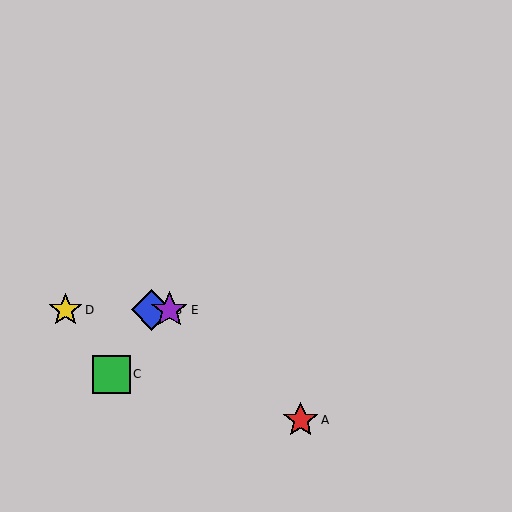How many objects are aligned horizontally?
3 objects (B, D, E) are aligned horizontally.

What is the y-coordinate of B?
Object B is at y≈310.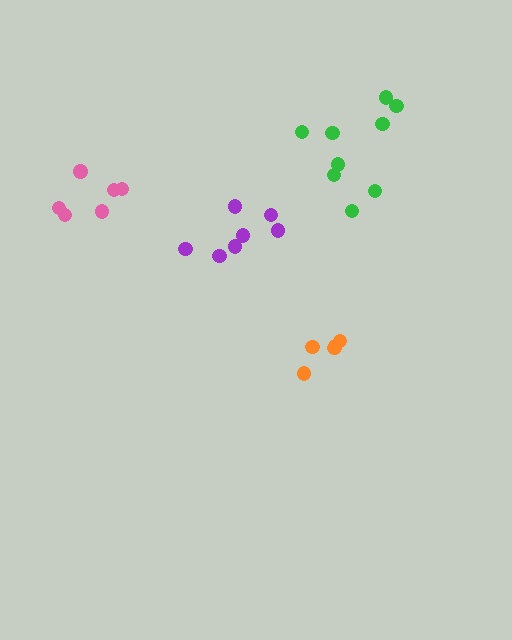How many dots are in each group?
Group 1: 5 dots, Group 2: 9 dots, Group 3: 7 dots, Group 4: 6 dots (27 total).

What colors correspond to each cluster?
The clusters are colored: orange, green, purple, pink.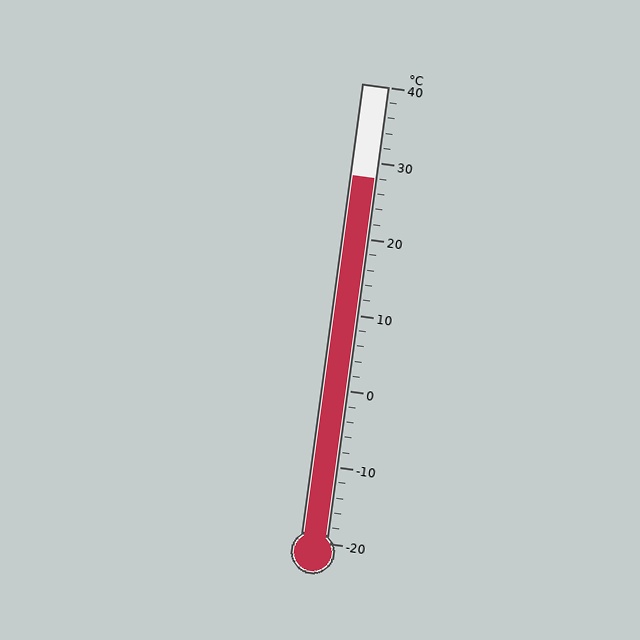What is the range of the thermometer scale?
The thermometer scale ranges from -20°C to 40°C.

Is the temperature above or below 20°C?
The temperature is above 20°C.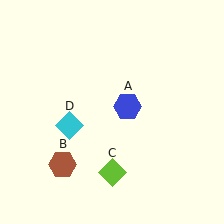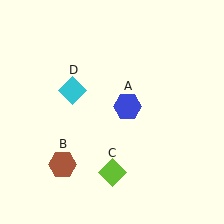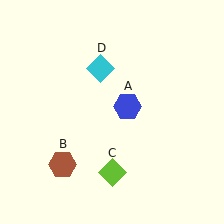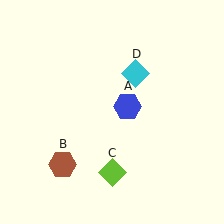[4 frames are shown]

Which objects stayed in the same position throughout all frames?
Blue hexagon (object A) and brown hexagon (object B) and lime diamond (object C) remained stationary.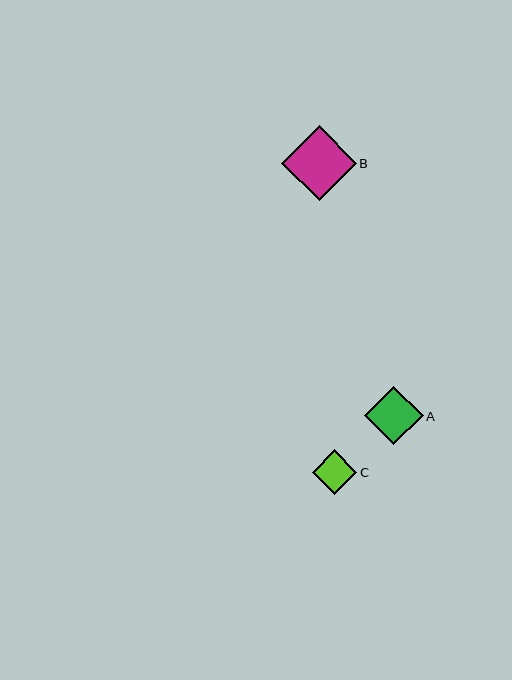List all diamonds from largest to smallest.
From largest to smallest: B, A, C.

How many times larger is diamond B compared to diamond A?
Diamond B is approximately 1.3 times the size of diamond A.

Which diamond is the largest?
Diamond B is the largest with a size of approximately 74 pixels.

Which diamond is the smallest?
Diamond C is the smallest with a size of approximately 45 pixels.